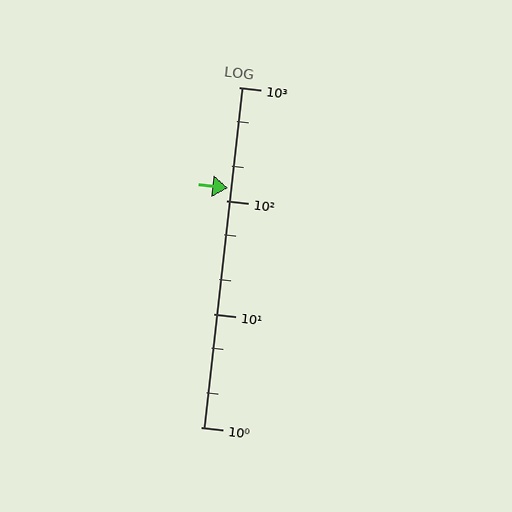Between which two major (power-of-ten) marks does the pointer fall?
The pointer is between 100 and 1000.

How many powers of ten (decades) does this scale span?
The scale spans 3 decades, from 1 to 1000.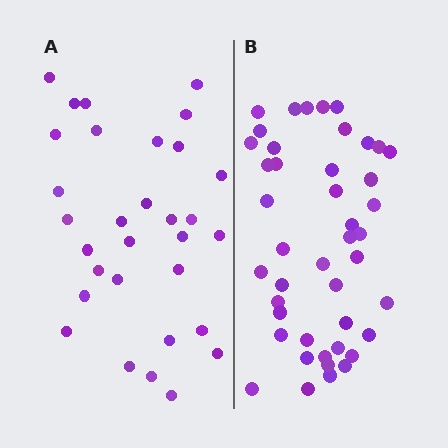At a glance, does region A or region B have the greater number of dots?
Region B (the right region) has more dots.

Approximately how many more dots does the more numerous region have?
Region B has approximately 15 more dots than region A.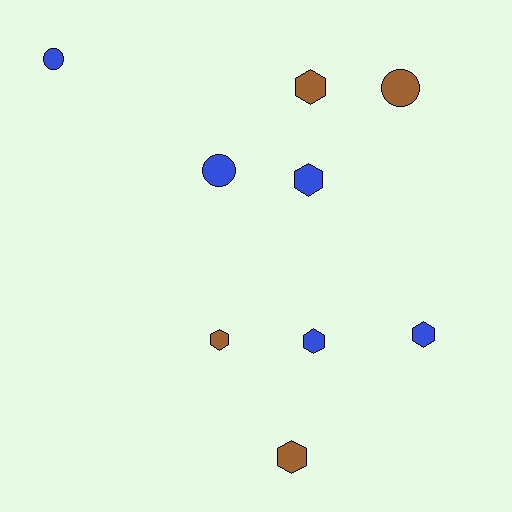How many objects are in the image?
There are 9 objects.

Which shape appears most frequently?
Hexagon, with 6 objects.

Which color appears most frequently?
Blue, with 5 objects.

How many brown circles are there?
There is 1 brown circle.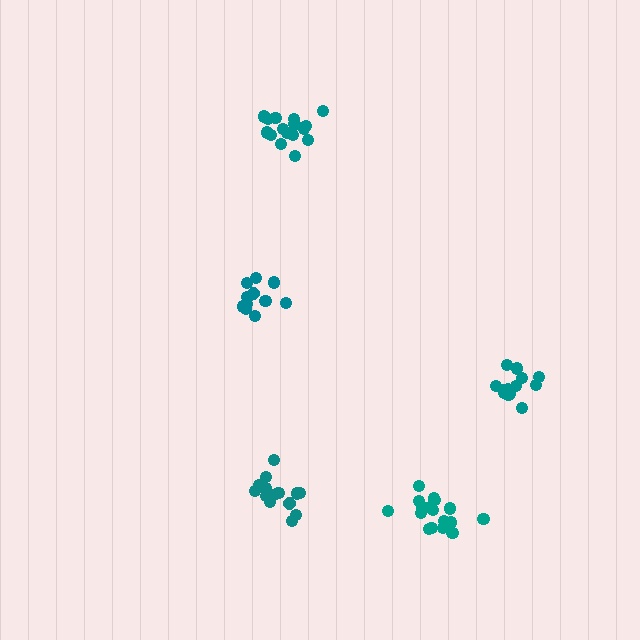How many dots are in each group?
Group 1: 12 dots, Group 2: 15 dots, Group 3: 17 dots, Group 4: 13 dots, Group 5: 17 dots (74 total).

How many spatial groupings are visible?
There are 5 spatial groupings.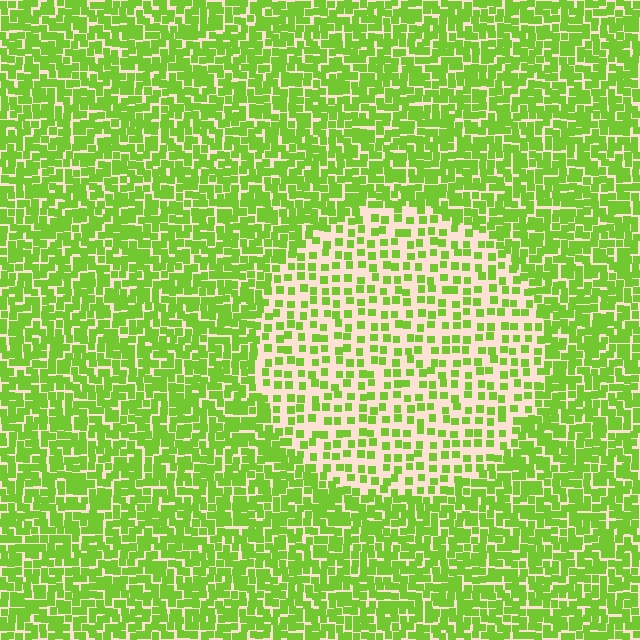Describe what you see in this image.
The image contains small lime elements arranged at two different densities. A circle-shaped region is visible where the elements are less densely packed than the surrounding area.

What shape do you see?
I see a circle.